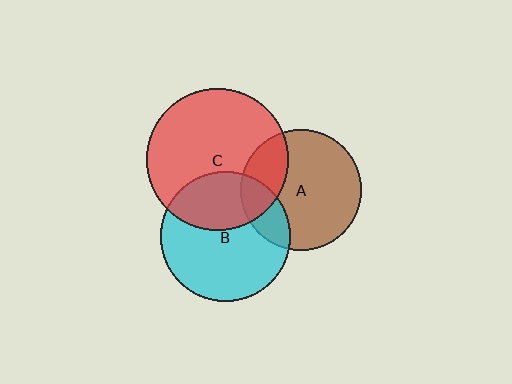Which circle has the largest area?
Circle C (red).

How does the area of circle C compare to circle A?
Approximately 1.4 times.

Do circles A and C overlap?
Yes.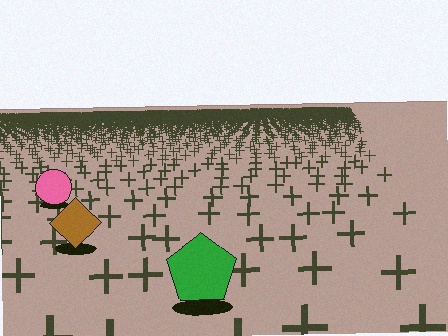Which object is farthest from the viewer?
The pink circle is farthest from the viewer. It appears smaller and the ground texture around it is denser.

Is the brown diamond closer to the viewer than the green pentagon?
No. The green pentagon is closer — you can tell from the texture gradient: the ground texture is coarser near it.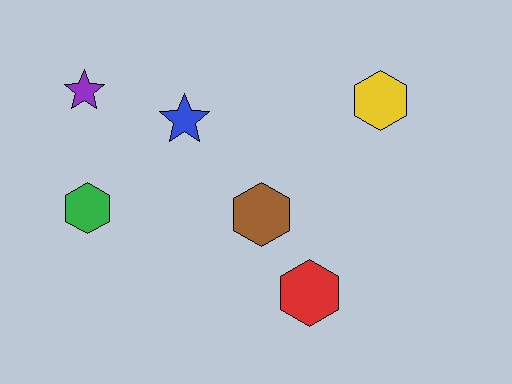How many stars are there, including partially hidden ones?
There are 2 stars.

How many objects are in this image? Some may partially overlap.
There are 6 objects.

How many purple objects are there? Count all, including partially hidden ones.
There is 1 purple object.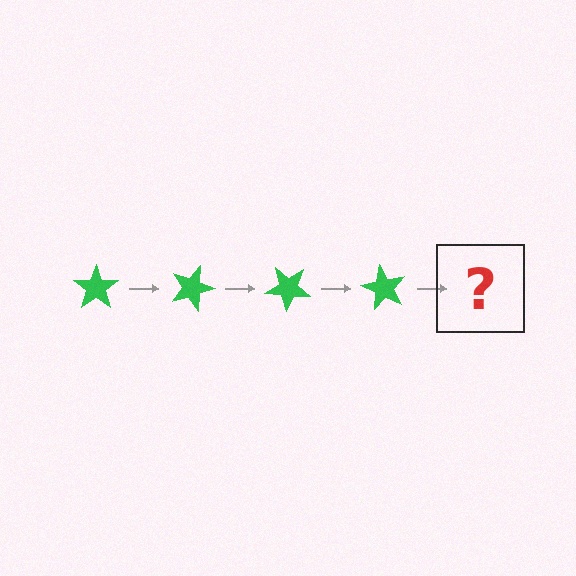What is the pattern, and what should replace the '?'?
The pattern is that the star rotates 20 degrees each step. The '?' should be a green star rotated 80 degrees.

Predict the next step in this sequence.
The next step is a green star rotated 80 degrees.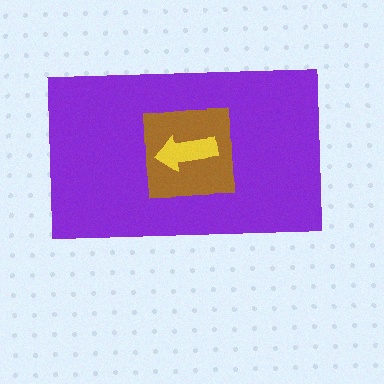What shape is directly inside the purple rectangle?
The brown square.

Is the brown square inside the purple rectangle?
Yes.